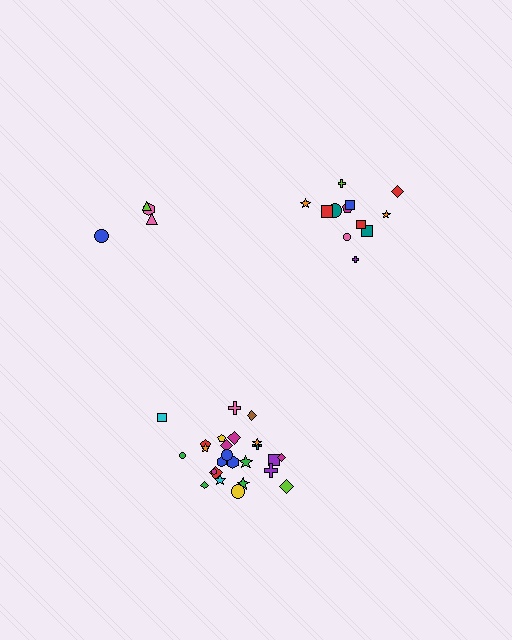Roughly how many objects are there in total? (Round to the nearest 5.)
Roughly 40 objects in total.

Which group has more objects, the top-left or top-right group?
The top-right group.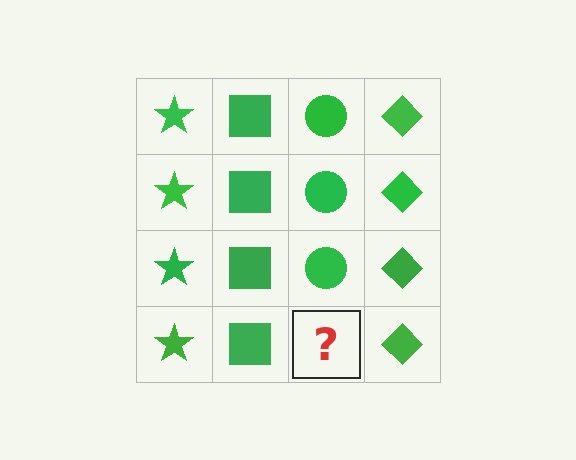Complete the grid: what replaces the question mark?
The question mark should be replaced with a green circle.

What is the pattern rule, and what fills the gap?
The rule is that each column has a consistent shape. The gap should be filled with a green circle.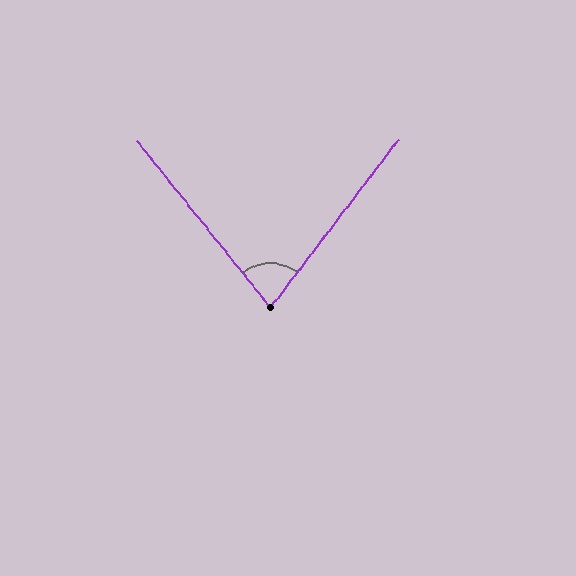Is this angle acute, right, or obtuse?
It is acute.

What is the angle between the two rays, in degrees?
Approximately 76 degrees.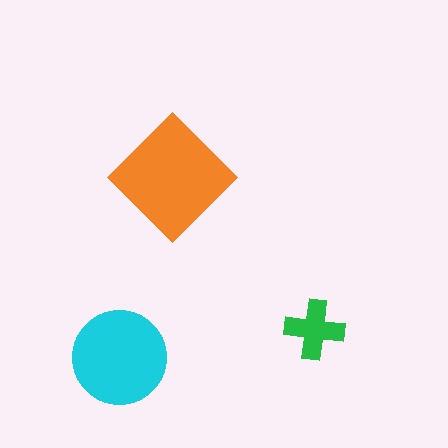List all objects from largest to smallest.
The orange diamond, the cyan circle, the green cross.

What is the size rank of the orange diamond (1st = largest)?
1st.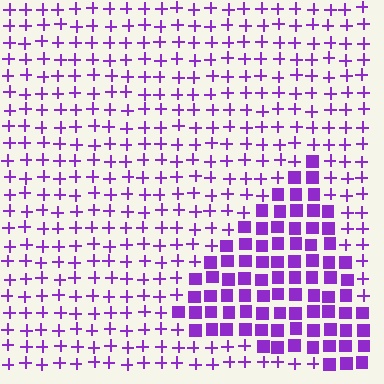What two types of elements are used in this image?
The image uses squares inside the triangle region and plus signs outside it.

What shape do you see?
I see a triangle.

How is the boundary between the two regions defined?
The boundary is defined by a change in element shape: squares inside vs. plus signs outside. All elements share the same color and spacing.